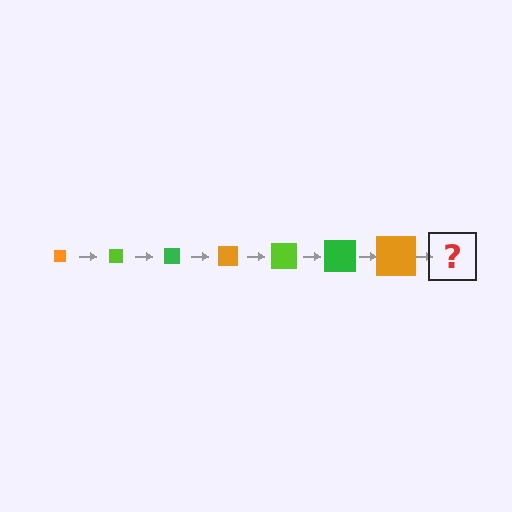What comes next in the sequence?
The next element should be a lime square, larger than the previous one.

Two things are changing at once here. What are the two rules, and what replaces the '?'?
The two rules are that the square grows larger each step and the color cycles through orange, lime, and green. The '?' should be a lime square, larger than the previous one.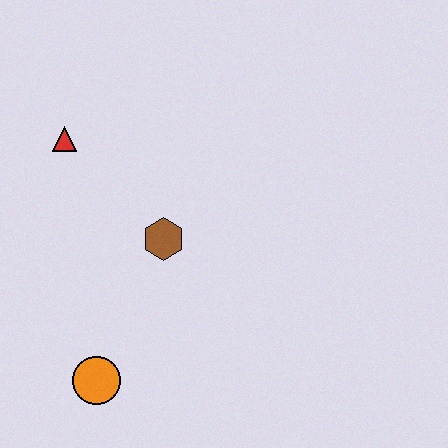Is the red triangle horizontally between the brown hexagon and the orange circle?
No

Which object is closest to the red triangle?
The brown hexagon is closest to the red triangle.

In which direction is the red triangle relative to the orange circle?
The red triangle is above the orange circle.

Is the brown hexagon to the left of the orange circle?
No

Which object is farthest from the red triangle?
The orange circle is farthest from the red triangle.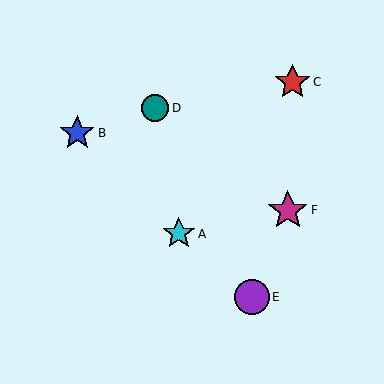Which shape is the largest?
The magenta star (labeled F) is the largest.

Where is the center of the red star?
The center of the red star is at (292, 82).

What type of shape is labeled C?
Shape C is a red star.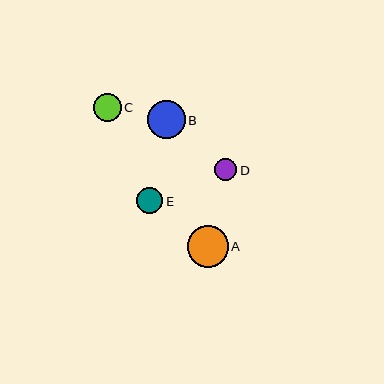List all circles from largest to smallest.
From largest to smallest: A, B, C, E, D.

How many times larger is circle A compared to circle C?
Circle A is approximately 1.5 times the size of circle C.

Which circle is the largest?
Circle A is the largest with a size of approximately 41 pixels.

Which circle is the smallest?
Circle D is the smallest with a size of approximately 22 pixels.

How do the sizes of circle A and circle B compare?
Circle A and circle B are approximately the same size.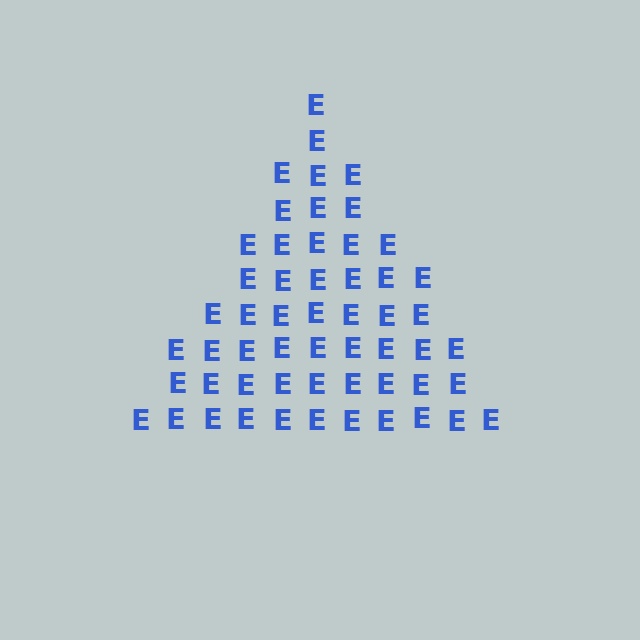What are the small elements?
The small elements are letter E's.